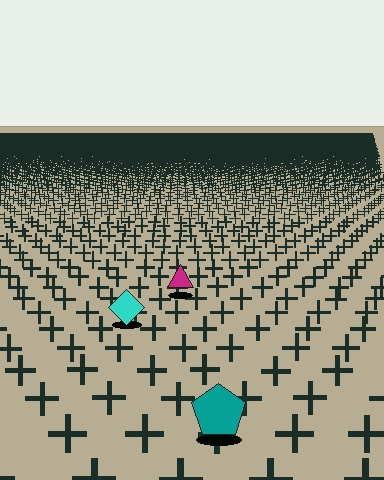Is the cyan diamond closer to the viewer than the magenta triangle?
Yes. The cyan diamond is closer — you can tell from the texture gradient: the ground texture is coarser near it.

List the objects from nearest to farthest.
From nearest to farthest: the teal pentagon, the cyan diamond, the magenta triangle.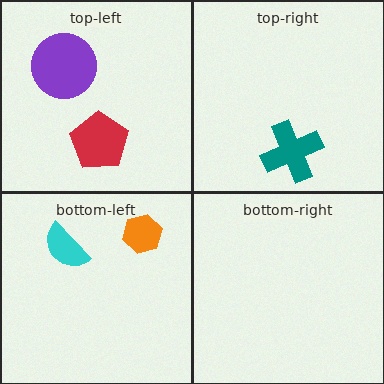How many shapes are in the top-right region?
1.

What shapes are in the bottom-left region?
The cyan semicircle, the orange hexagon.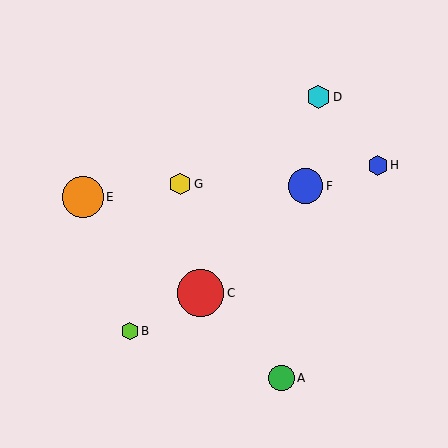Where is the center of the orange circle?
The center of the orange circle is at (83, 197).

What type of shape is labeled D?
Shape D is a cyan hexagon.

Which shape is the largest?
The red circle (labeled C) is the largest.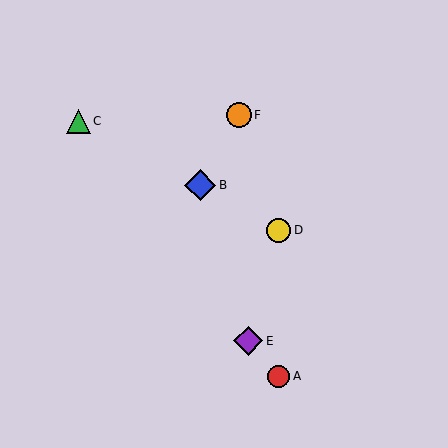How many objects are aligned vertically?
2 objects (A, D) are aligned vertically.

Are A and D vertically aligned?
Yes, both are at x≈279.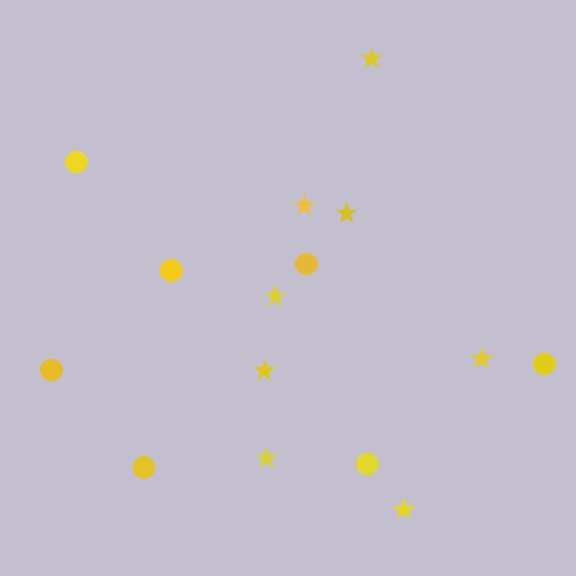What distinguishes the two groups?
There are 2 groups: one group of circles (7) and one group of stars (8).